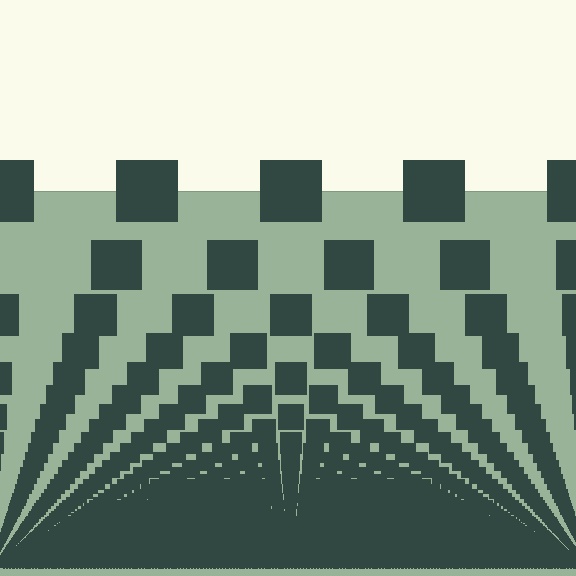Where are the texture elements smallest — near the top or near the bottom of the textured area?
Near the bottom.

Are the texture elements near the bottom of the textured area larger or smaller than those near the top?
Smaller. The gradient is inverted — elements near the bottom are smaller and denser.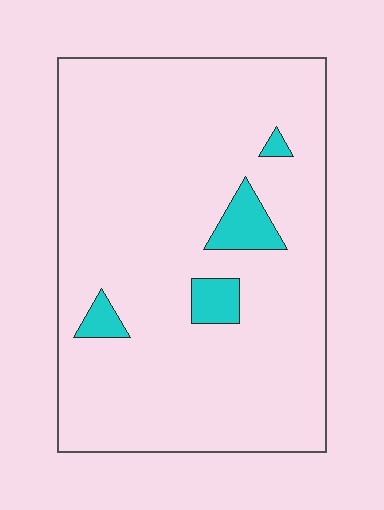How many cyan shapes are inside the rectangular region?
4.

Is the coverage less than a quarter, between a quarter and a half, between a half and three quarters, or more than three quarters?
Less than a quarter.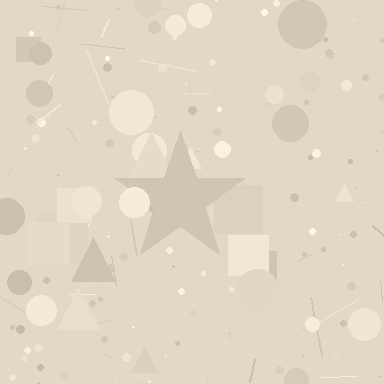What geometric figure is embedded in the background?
A star is embedded in the background.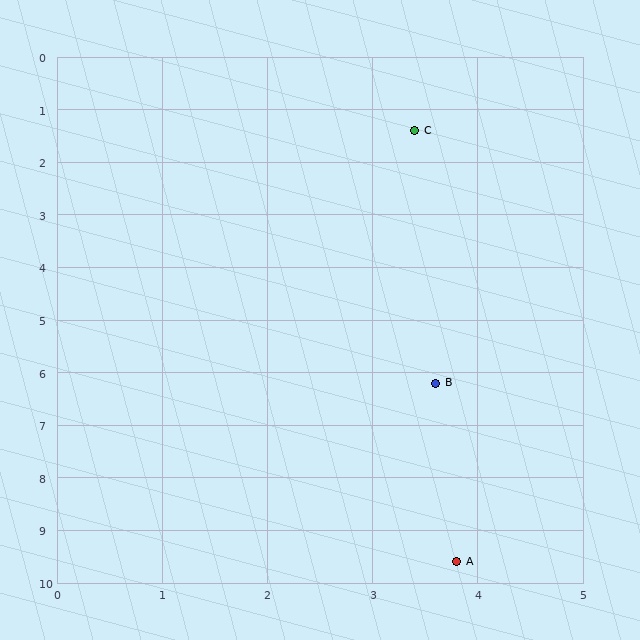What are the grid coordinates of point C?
Point C is at approximately (3.4, 1.4).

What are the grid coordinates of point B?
Point B is at approximately (3.6, 6.2).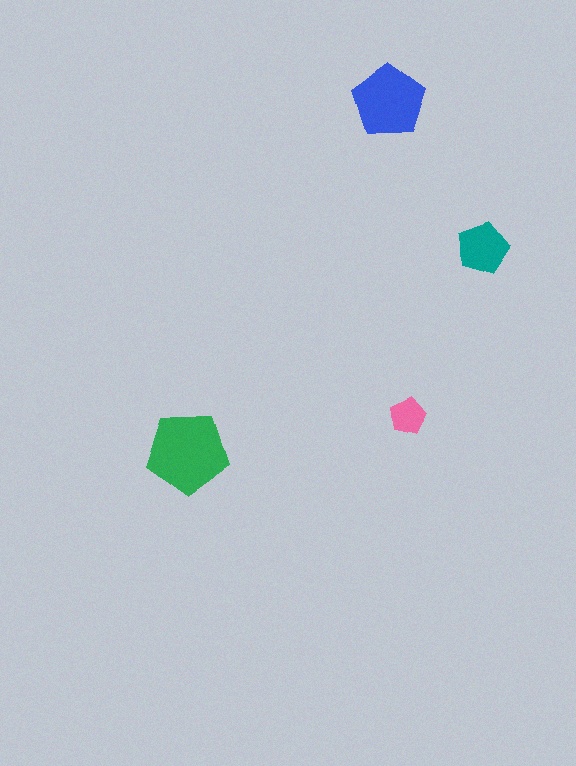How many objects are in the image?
There are 4 objects in the image.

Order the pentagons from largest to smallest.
the green one, the blue one, the teal one, the pink one.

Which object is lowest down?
The green pentagon is bottommost.